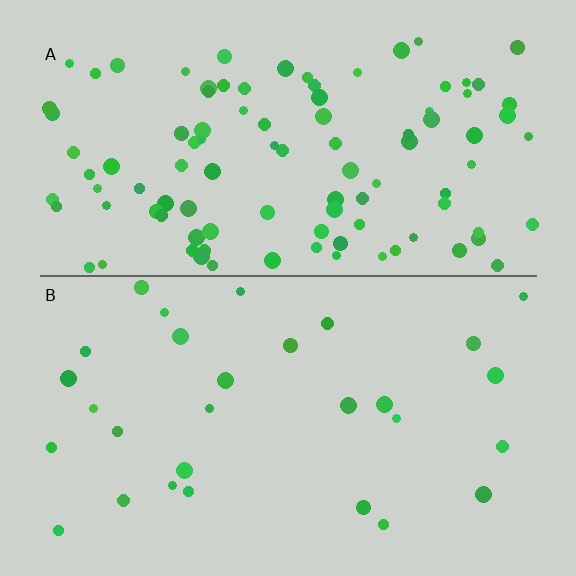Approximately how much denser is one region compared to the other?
Approximately 3.4× — region A over region B.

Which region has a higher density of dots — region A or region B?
A (the top).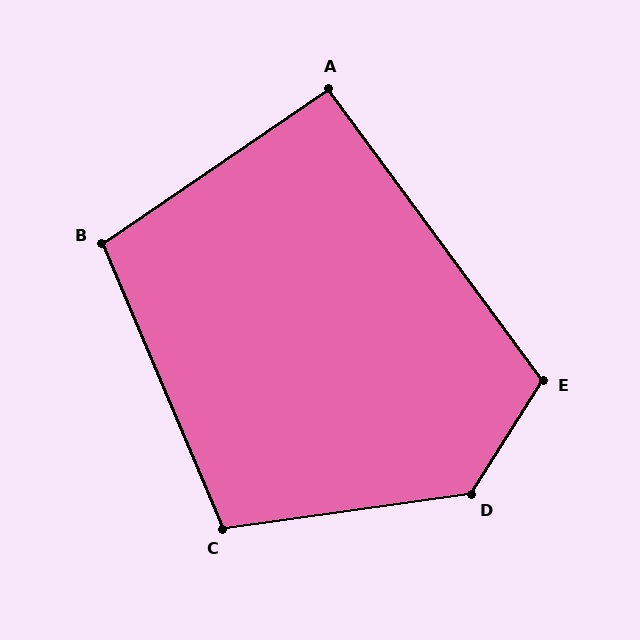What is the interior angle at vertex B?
Approximately 101 degrees (obtuse).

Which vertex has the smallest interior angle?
A, at approximately 92 degrees.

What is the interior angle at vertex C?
Approximately 105 degrees (obtuse).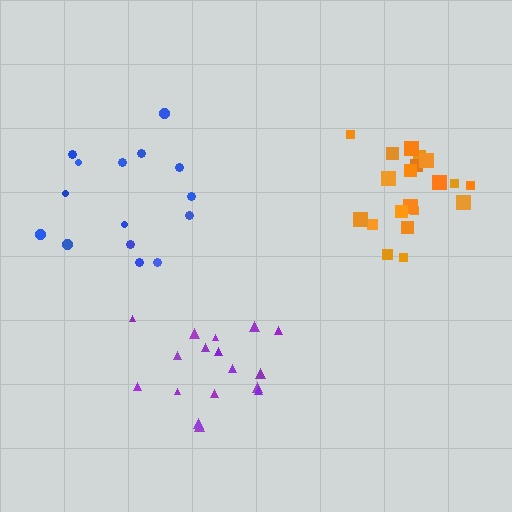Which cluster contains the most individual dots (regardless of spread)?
Orange (20).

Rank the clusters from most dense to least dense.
orange, purple, blue.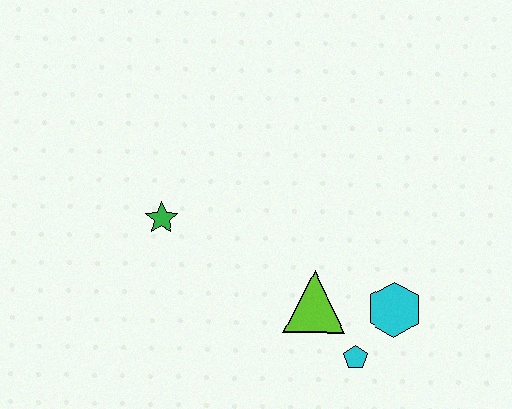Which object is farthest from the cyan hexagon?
The green star is farthest from the cyan hexagon.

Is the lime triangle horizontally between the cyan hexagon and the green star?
Yes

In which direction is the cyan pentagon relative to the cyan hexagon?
The cyan pentagon is below the cyan hexagon.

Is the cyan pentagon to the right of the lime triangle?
Yes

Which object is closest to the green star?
The lime triangle is closest to the green star.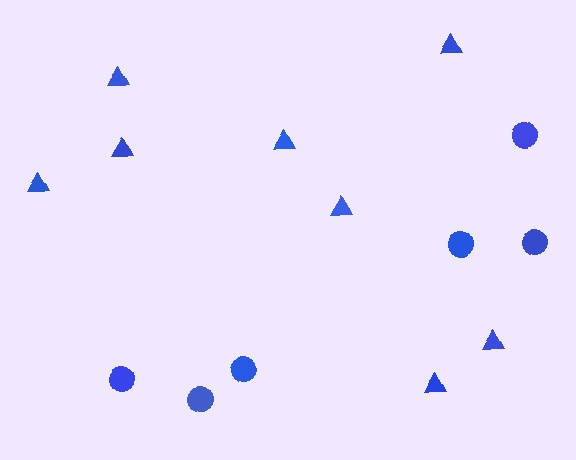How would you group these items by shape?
There are 2 groups: one group of triangles (8) and one group of circles (6).